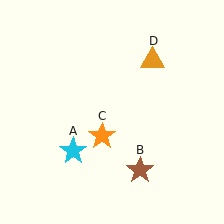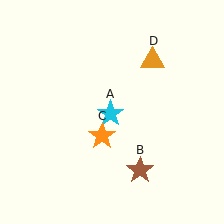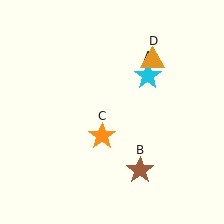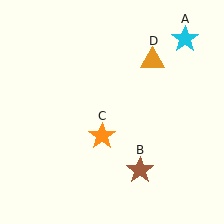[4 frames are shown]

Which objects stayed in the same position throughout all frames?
Brown star (object B) and orange star (object C) and orange triangle (object D) remained stationary.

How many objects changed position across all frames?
1 object changed position: cyan star (object A).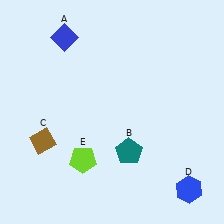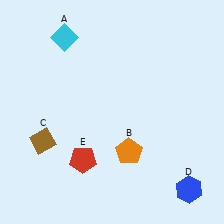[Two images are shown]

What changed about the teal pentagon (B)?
In Image 1, B is teal. In Image 2, it changed to orange.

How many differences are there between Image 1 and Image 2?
There are 3 differences between the two images.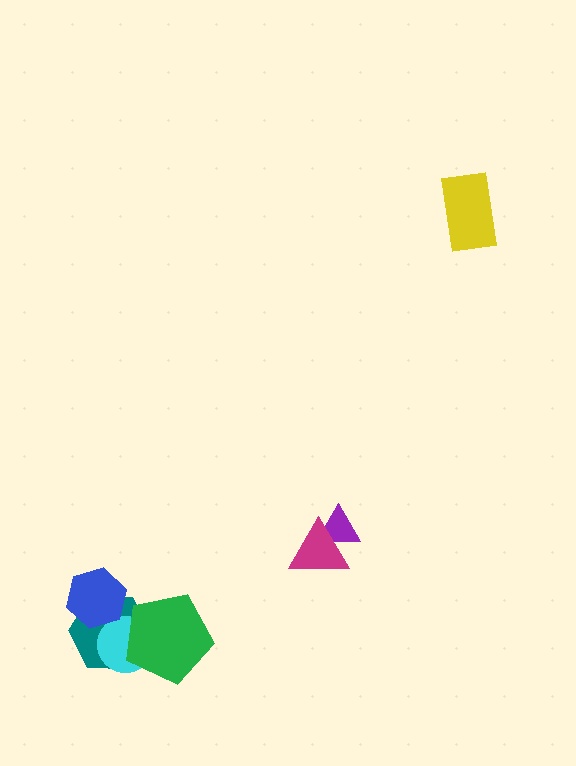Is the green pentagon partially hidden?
No, no other shape covers it.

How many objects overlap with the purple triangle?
1 object overlaps with the purple triangle.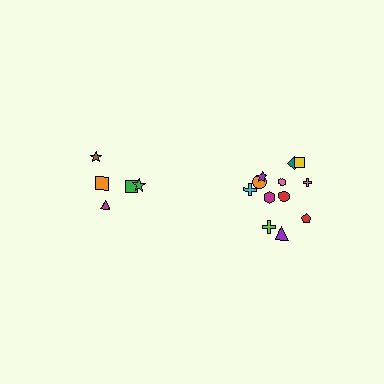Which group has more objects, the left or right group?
The right group.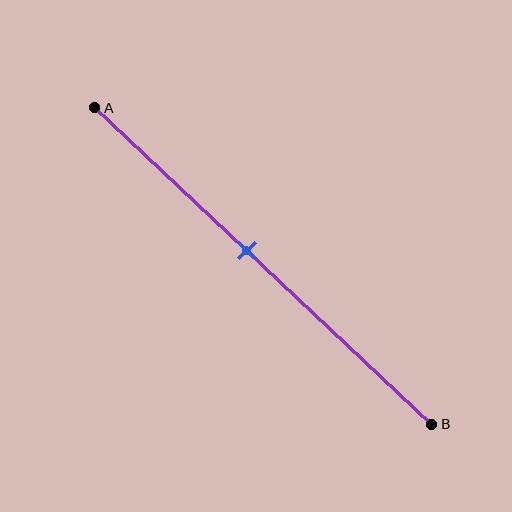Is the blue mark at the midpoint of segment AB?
No, the mark is at about 45% from A, not at the 50% midpoint.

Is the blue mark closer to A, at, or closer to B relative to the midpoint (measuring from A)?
The blue mark is closer to point A than the midpoint of segment AB.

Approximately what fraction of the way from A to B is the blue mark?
The blue mark is approximately 45% of the way from A to B.